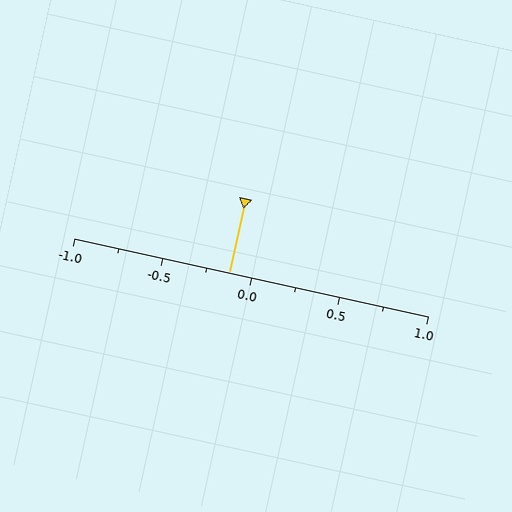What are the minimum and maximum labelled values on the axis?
The axis runs from -1.0 to 1.0.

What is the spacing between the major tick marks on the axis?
The major ticks are spaced 0.5 apart.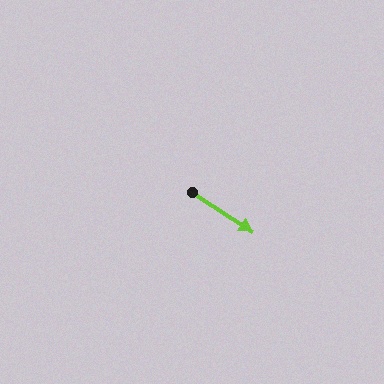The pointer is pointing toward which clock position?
Roughly 4 o'clock.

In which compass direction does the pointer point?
Southeast.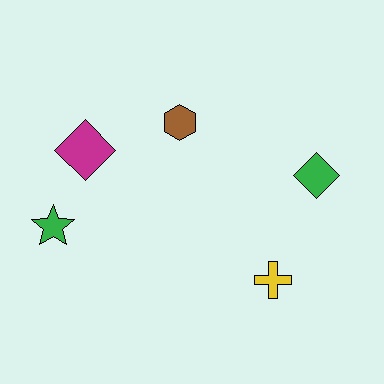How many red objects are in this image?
There are no red objects.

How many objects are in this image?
There are 5 objects.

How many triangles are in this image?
There are no triangles.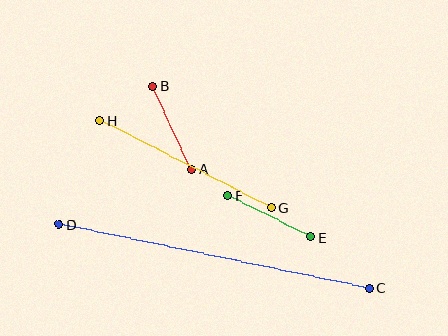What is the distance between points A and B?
The distance is approximately 92 pixels.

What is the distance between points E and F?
The distance is approximately 93 pixels.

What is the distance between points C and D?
The distance is approximately 317 pixels.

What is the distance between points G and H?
The distance is approximately 192 pixels.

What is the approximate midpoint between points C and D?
The midpoint is at approximately (214, 256) pixels.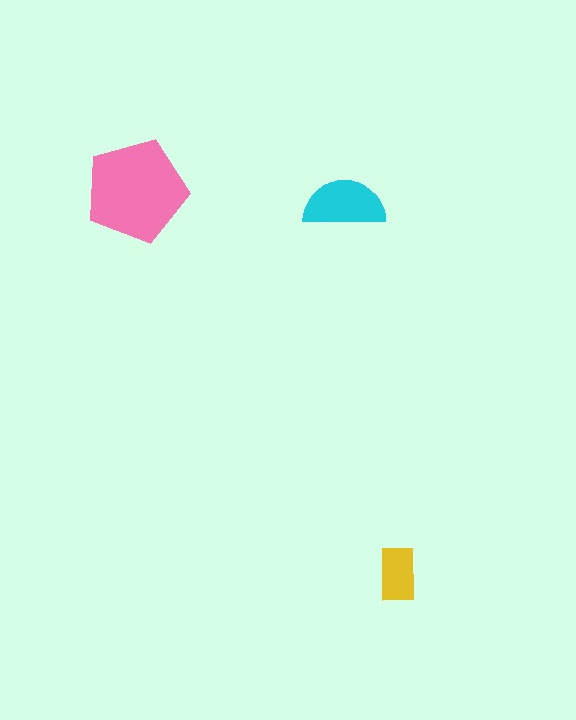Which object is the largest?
The pink pentagon.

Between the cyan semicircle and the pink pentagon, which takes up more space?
The pink pentagon.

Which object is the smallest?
The yellow rectangle.